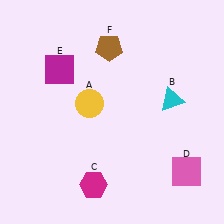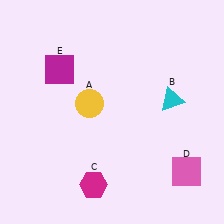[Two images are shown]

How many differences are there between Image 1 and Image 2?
There is 1 difference between the two images.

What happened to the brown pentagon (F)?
The brown pentagon (F) was removed in Image 2. It was in the top-left area of Image 1.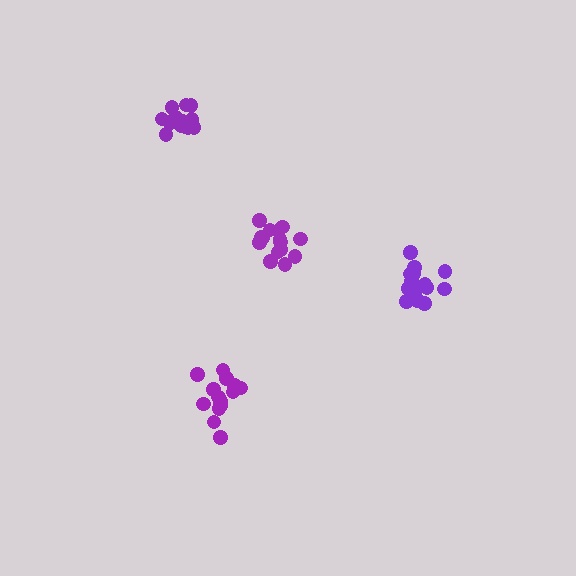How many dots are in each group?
Group 1: 16 dots, Group 2: 15 dots, Group 3: 15 dots, Group 4: 14 dots (60 total).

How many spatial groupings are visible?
There are 4 spatial groupings.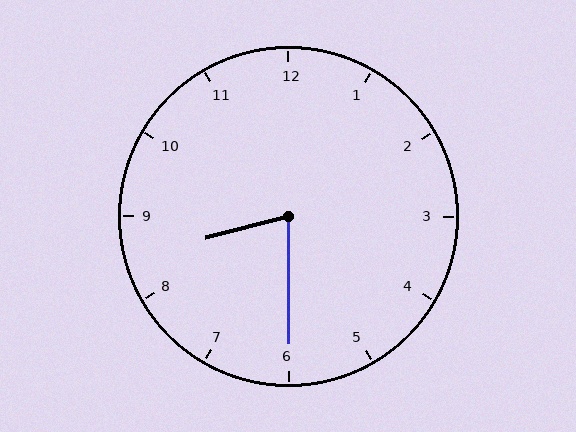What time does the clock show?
8:30.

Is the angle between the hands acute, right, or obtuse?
It is acute.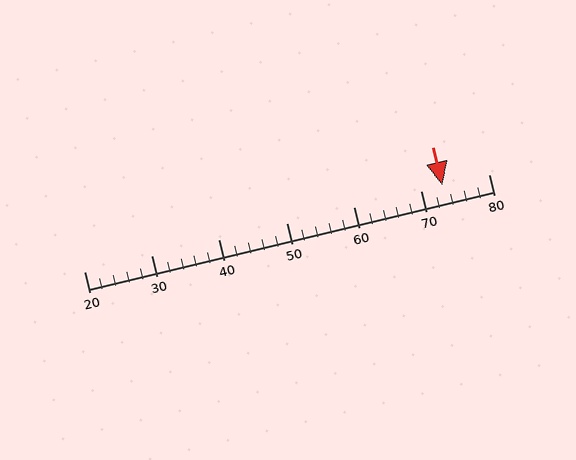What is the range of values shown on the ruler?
The ruler shows values from 20 to 80.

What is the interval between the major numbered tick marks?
The major tick marks are spaced 10 units apart.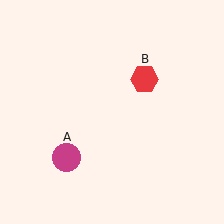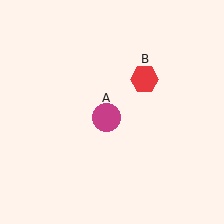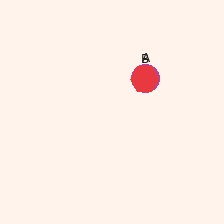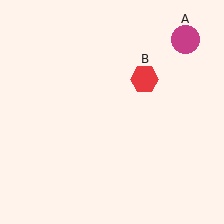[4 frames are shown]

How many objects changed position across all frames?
1 object changed position: magenta circle (object A).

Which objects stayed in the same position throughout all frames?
Red hexagon (object B) remained stationary.